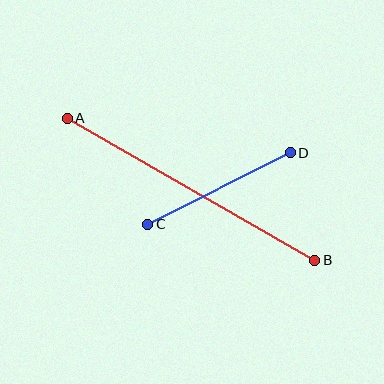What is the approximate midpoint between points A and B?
The midpoint is at approximately (191, 189) pixels.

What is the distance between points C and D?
The distance is approximately 160 pixels.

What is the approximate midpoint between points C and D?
The midpoint is at approximately (219, 188) pixels.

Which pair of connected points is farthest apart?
Points A and B are farthest apart.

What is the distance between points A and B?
The distance is approximately 286 pixels.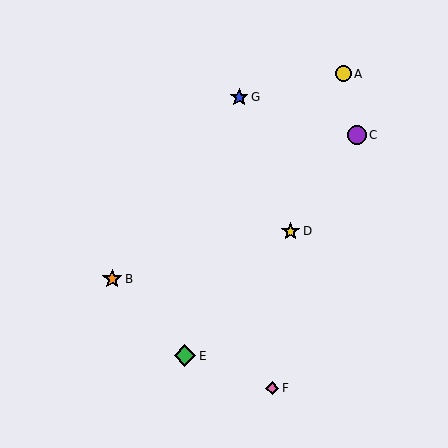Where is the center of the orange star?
The center of the orange star is at (112, 279).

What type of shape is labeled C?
Shape C is a purple circle.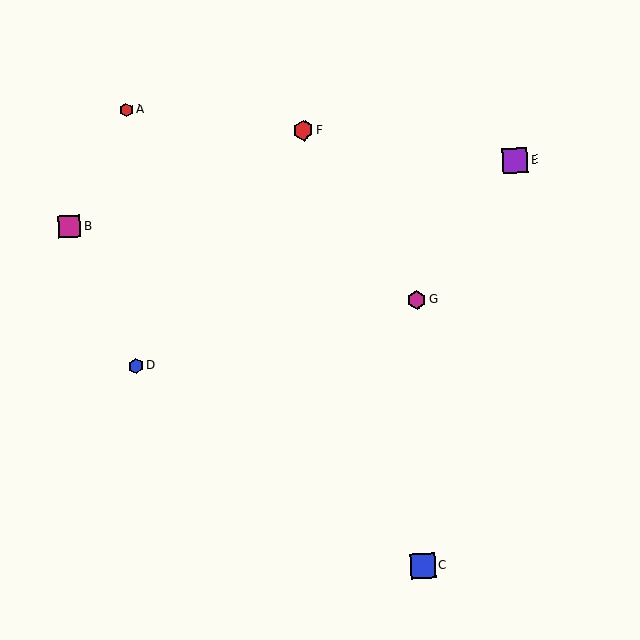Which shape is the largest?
The blue square (labeled C) is the largest.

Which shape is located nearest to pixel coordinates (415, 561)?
The blue square (labeled C) at (423, 566) is nearest to that location.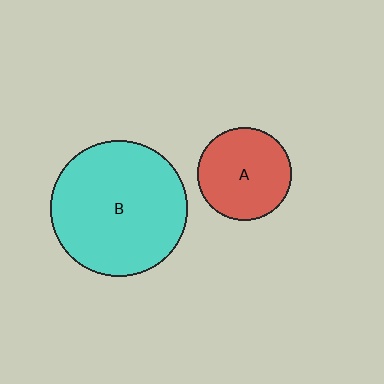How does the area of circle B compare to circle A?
Approximately 2.1 times.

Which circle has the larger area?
Circle B (cyan).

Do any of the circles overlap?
No, none of the circles overlap.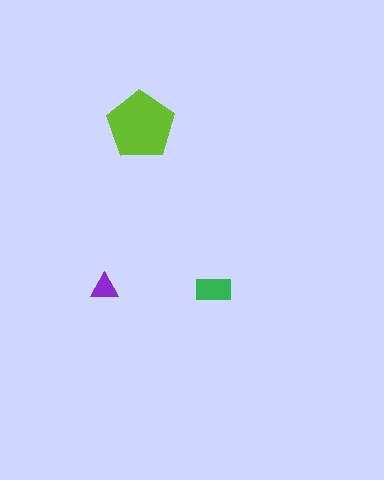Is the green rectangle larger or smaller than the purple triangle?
Larger.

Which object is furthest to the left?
The purple triangle is leftmost.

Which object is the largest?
The lime pentagon.